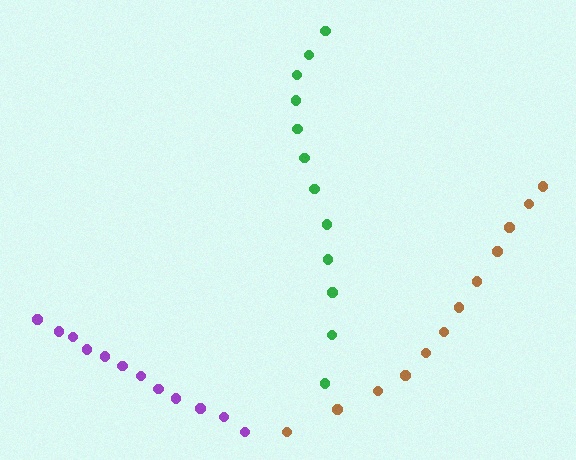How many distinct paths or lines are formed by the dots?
There are 3 distinct paths.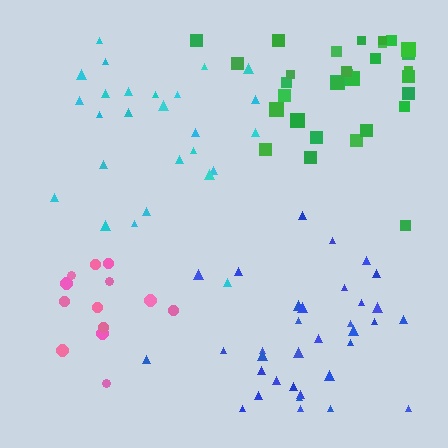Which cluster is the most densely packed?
Green.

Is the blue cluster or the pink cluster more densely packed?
Blue.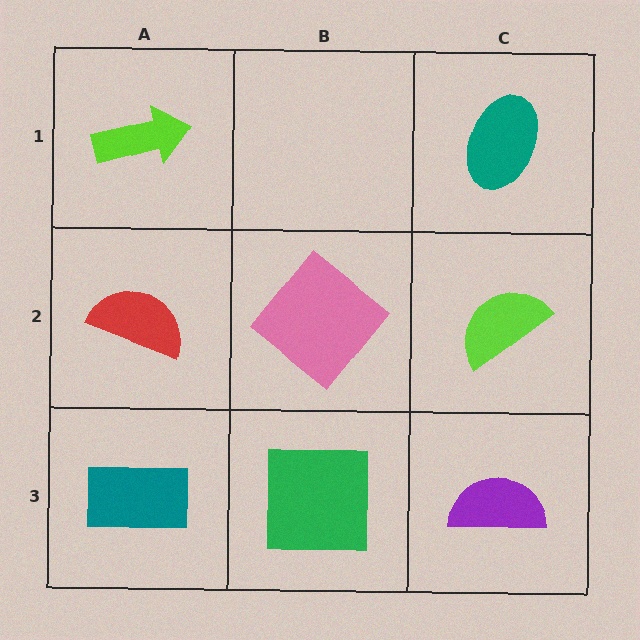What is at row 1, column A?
A lime arrow.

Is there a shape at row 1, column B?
No, that cell is empty.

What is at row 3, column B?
A green square.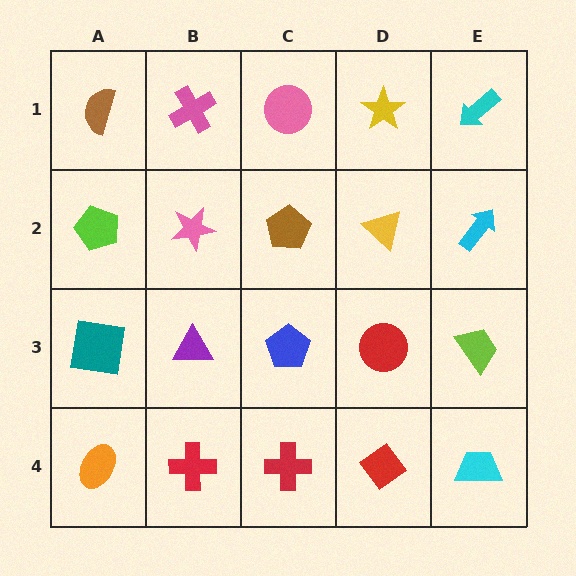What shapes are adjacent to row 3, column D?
A yellow triangle (row 2, column D), a red diamond (row 4, column D), a blue pentagon (row 3, column C), a lime trapezoid (row 3, column E).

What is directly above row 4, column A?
A teal square.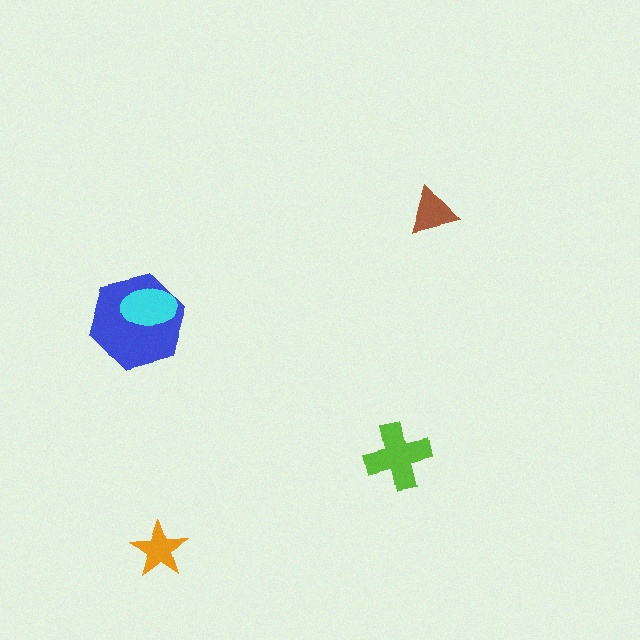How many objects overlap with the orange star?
0 objects overlap with the orange star.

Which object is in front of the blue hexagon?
The cyan ellipse is in front of the blue hexagon.